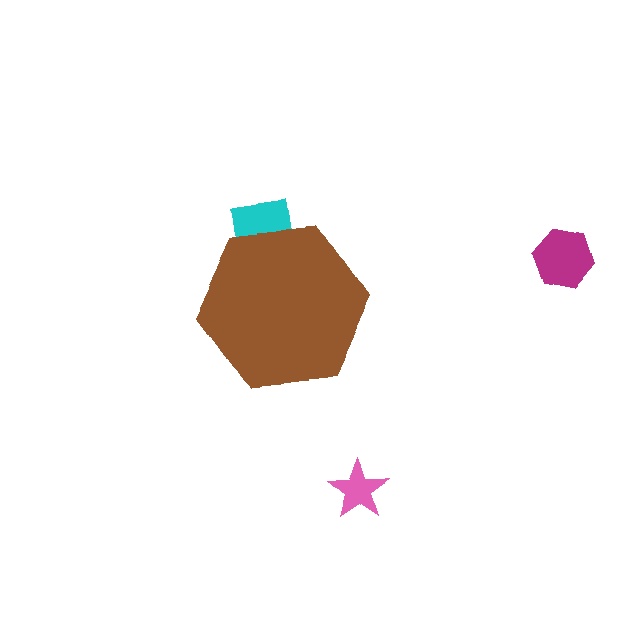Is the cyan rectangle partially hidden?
Yes, the cyan rectangle is partially hidden behind the brown hexagon.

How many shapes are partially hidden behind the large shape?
1 shape is partially hidden.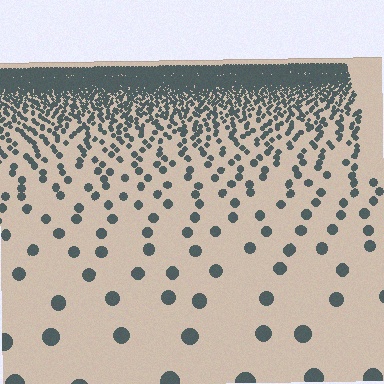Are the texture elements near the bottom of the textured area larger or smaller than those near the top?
Larger. Near the bottom, elements are closer to the viewer and appear at a bigger on-screen size.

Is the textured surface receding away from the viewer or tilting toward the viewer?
The surface is receding away from the viewer. Texture elements get smaller and denser toward the top.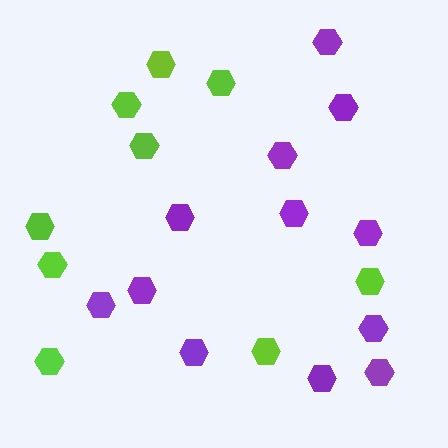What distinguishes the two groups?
There are 2 groups: one group of purple hexagons (12) and one group of lime hexagons (9).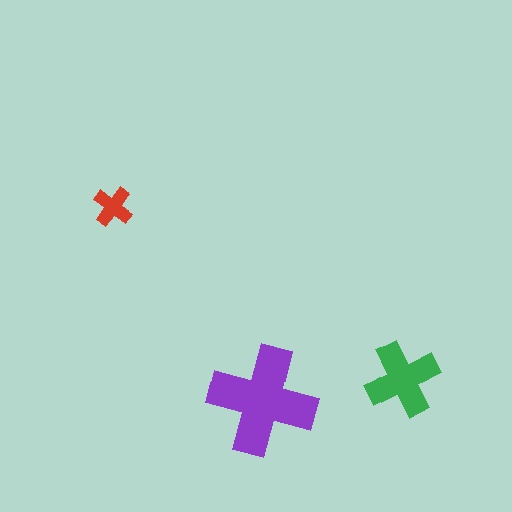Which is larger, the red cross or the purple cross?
The purple one.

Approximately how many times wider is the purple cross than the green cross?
About 1.5 times wider.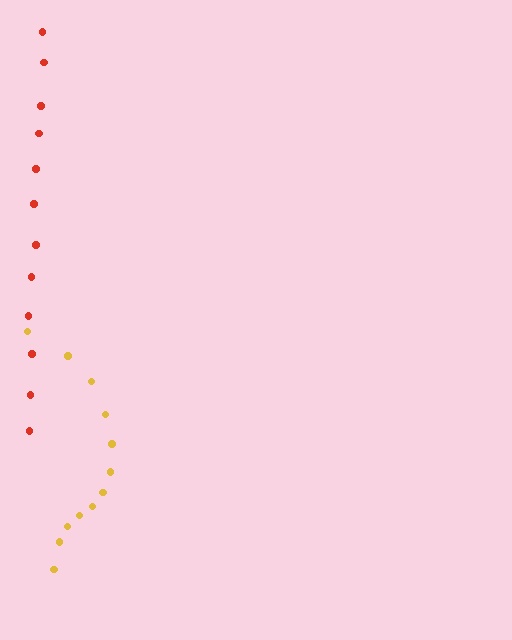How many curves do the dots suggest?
There are 2 distinct paths.